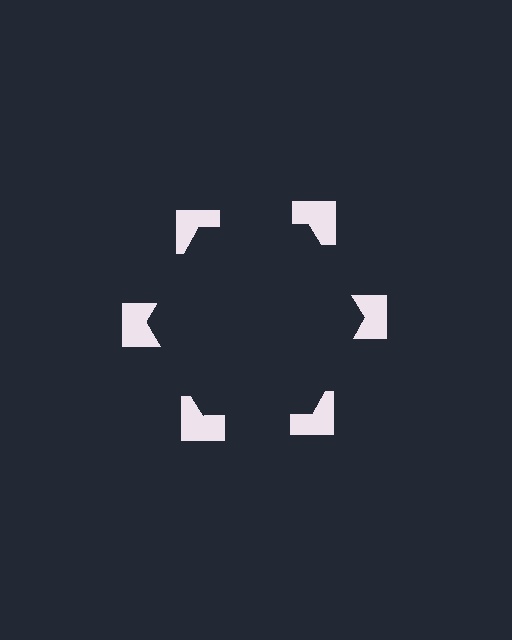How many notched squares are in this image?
There are 6 — one at each vertex of the illusory hexagon.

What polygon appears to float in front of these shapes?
An illusory hexagon — its edges are inferred from the aligned wedge cuts in the notched squares, not physically drawn.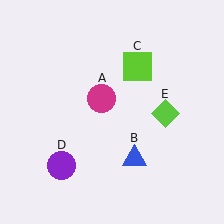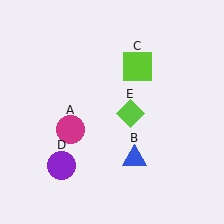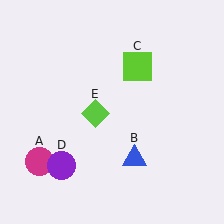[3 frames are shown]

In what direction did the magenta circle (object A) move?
The magenta circle (object A) moved down and to the left.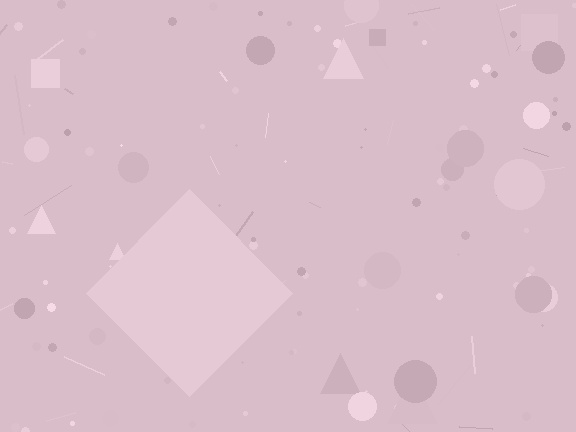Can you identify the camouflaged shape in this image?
The camouflaged shape is a diamond.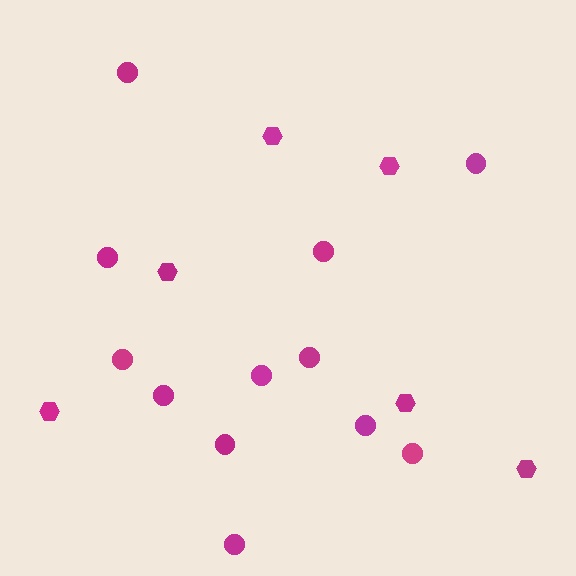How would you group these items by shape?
There are 2 groups: one group of circles (12) and one group of hexagons (6).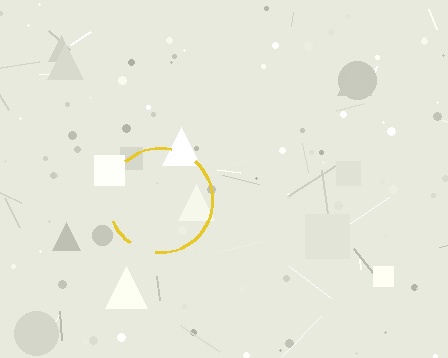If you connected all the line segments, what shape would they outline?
They would outline a circle.